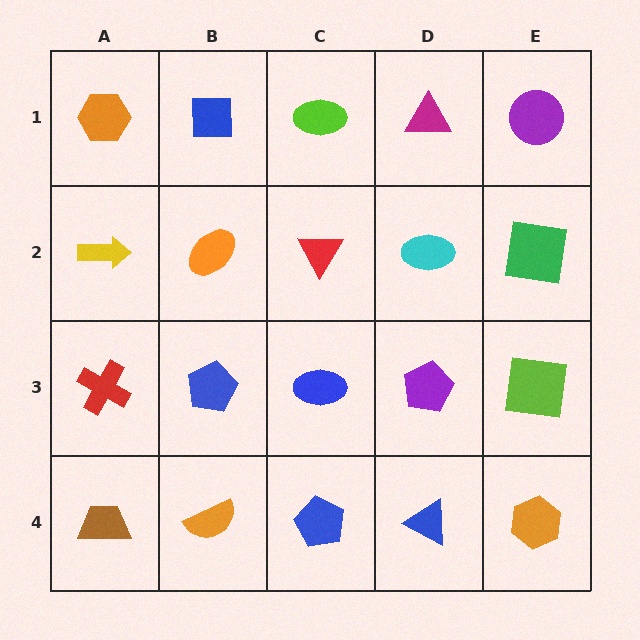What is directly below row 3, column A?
A brown trapezoid.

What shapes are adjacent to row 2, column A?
An orange hexagon (row 1, column A), a red cross (row 3, column A), an orange ellipse (row 2, column B).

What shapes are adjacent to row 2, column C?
A lime ellipse (row 1, column C), a blue ellipse (row 3, column C), an orange ellipse (row 2, column B), a cyan ellipse (row 2, column D).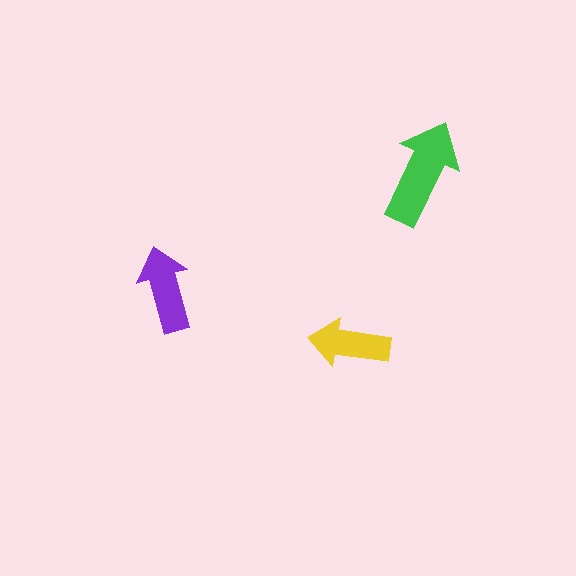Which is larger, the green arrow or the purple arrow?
The green one.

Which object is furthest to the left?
The purple arrow is leftmost.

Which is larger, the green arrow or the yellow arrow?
The green one.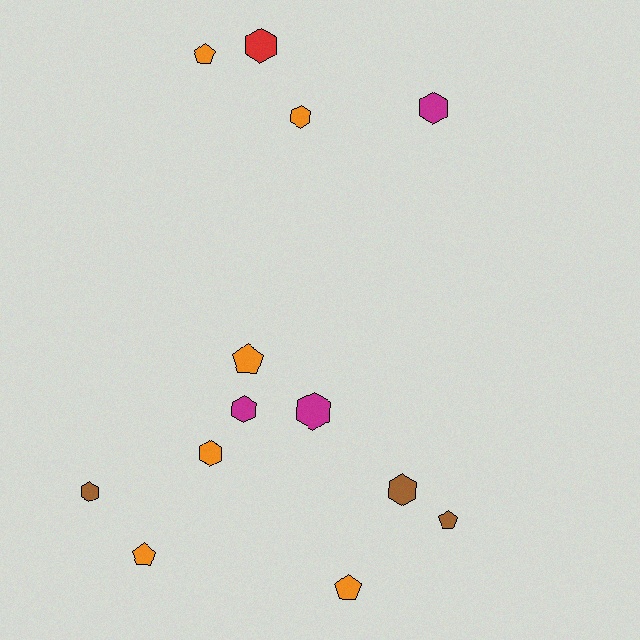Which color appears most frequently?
Orange, with 6 objects.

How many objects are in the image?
There are 13 objects.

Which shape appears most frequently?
Hexagon, with 8 objects.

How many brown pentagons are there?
There is 1 brown pentagon.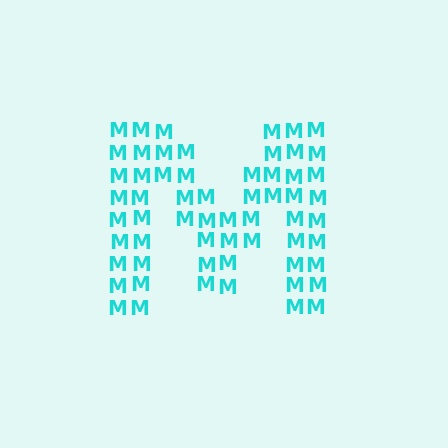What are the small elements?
The small elements are letter M's.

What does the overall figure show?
The overall figure shows the letter M.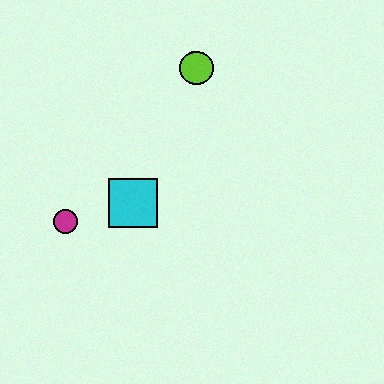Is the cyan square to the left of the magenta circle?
No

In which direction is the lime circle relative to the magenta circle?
The lime circle is above the magenta circle.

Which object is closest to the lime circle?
The cyan square is closest to the lime circle.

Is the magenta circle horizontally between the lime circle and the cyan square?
No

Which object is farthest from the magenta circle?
The lime circle is farthest from the magenta circle.